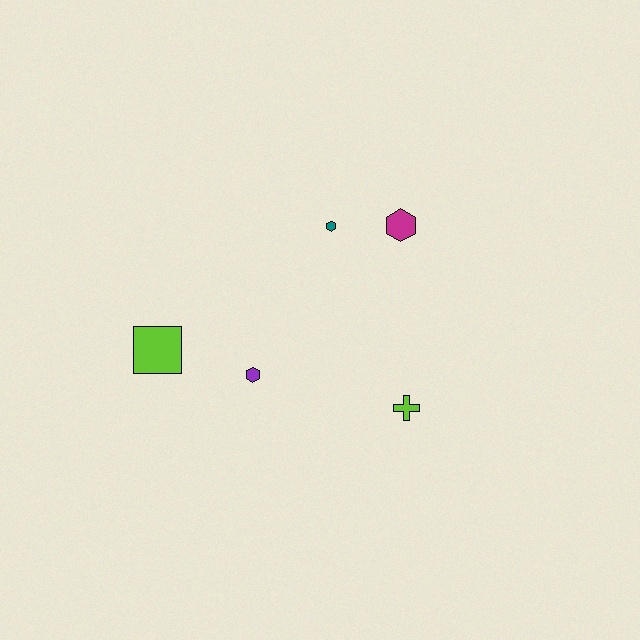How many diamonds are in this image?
There are no diamonds.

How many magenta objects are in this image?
There is 1 magenta object.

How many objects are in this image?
There are 5 objects.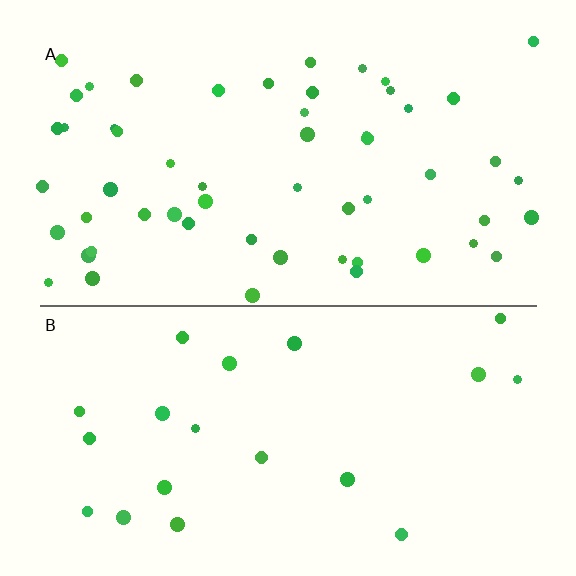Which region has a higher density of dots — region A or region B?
A (the top).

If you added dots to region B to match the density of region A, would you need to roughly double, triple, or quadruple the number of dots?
Approximately triple.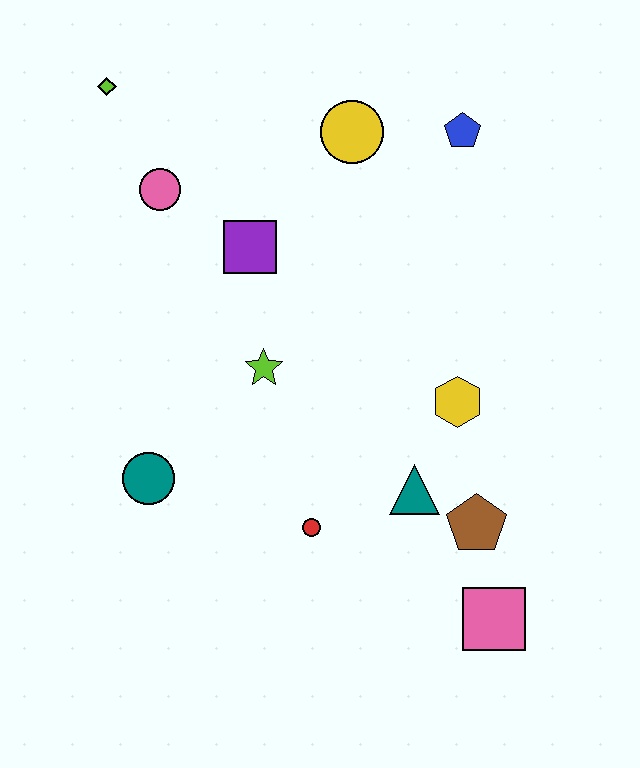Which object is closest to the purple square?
The pink circle is closest to the purple square.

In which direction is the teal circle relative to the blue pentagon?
The teal circle is below the blue pentagon.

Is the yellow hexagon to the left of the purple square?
No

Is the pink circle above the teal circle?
Yes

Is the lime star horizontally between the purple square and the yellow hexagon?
Yes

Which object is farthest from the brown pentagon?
The lime diamond is farthest from the brown pentagon.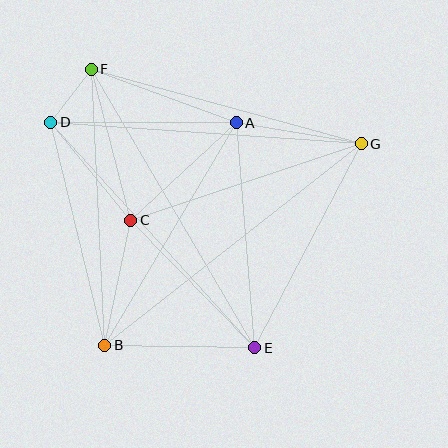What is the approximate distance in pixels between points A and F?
The distance between A and F is approximately 155 pixels.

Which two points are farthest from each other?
Points B and G are farthest from each other.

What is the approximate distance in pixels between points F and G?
The distance between F and G is approximately 280 pixels.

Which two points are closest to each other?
Points D and F are closest to each other.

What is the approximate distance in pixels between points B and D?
The distance between B and D is approximately 230 pixels.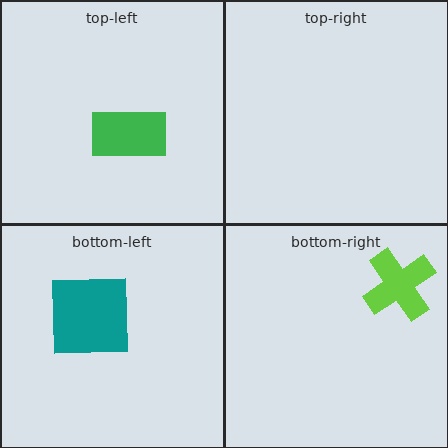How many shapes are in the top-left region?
1.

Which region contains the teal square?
The bottom-left region.